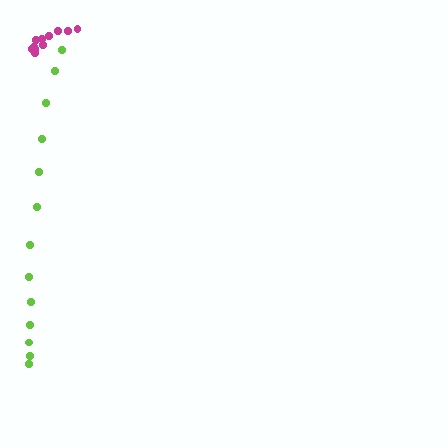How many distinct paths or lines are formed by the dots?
There are 2 distinct paths.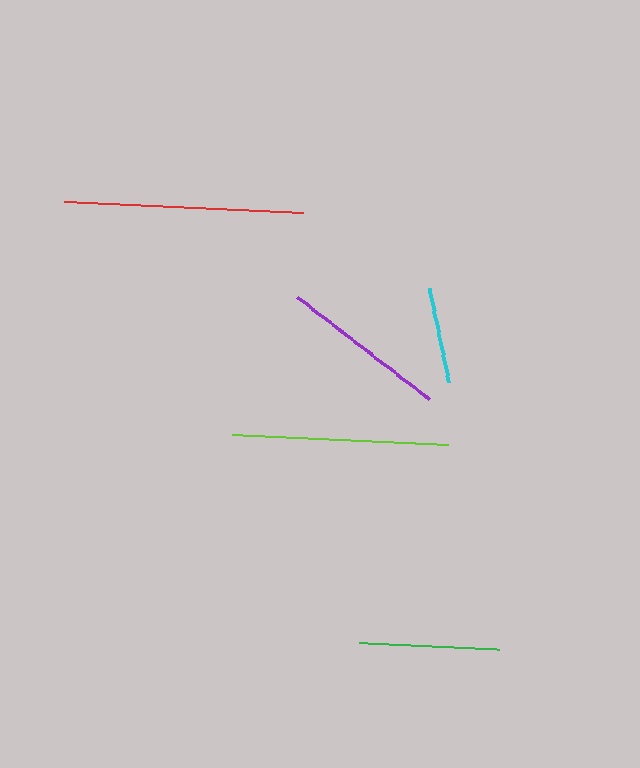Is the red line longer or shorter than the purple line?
The red line is longer than the purple line.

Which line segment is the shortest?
The cyan line is the shortest at approximately 96 pixels.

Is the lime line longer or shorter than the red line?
The red line is longer than the lime line.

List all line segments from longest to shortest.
From longest to shortest: red, lime, purple, green, cyan.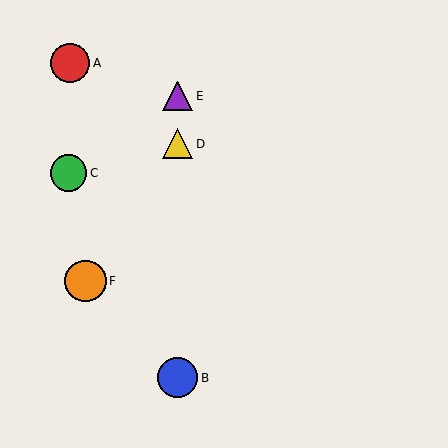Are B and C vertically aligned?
No, B is at x≈178 and C is at x≈68.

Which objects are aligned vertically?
Objects B, D, E are aligned vertically.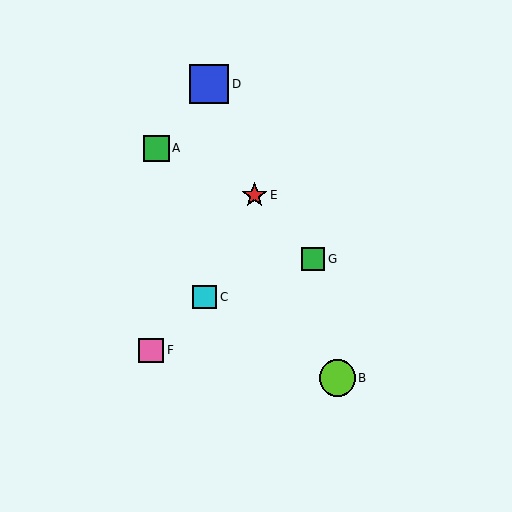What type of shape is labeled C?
Shape C is a cyan square.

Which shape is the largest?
The blue square (labeled D) is the largest.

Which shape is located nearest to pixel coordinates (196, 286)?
The cyan square (labeled C) at (205, 297) is nearest to that location.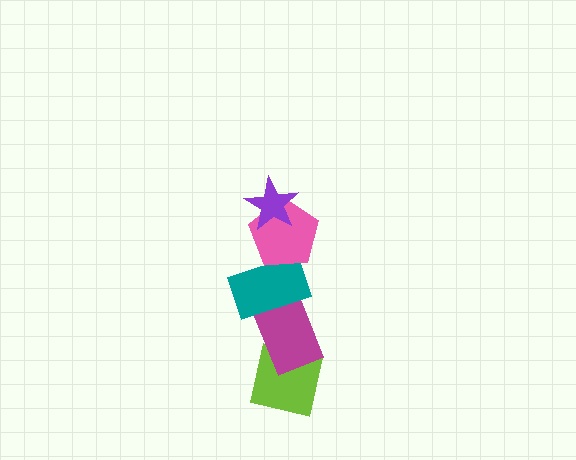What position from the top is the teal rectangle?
The teal rectangle is 3rd from the top.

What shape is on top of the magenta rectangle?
The teal rectangle is on top of the magenta rectangle.